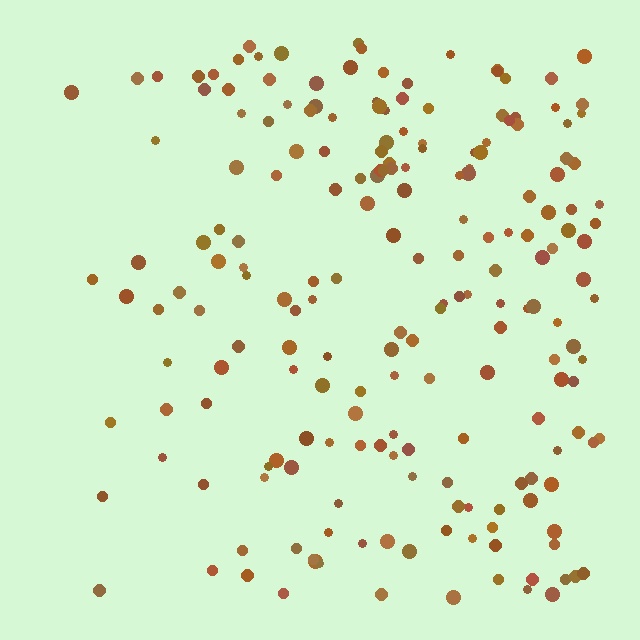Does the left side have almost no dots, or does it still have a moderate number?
Still a moderate number, just noticeably fewer than the right.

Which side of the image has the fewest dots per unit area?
The left.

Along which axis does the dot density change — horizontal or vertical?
Horizontal.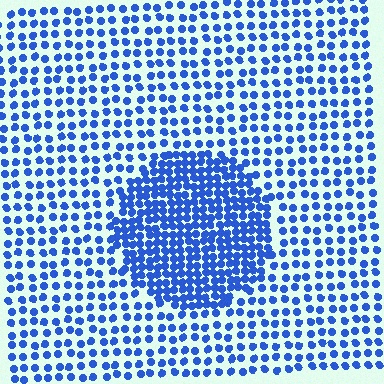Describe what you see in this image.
The image contains small blue elements arranged at two different densities. A circle-shaped region is visible where the elements are more densely packed than the surrounding area.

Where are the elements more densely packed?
The elements are more densely packed inside the circle boundary.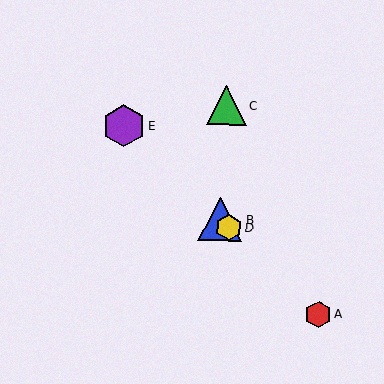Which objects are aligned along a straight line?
Objects A, B, D, E are aligned along a straight line.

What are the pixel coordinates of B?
Object B is at (221, 219).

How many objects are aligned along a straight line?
4 objects (A, B, D, E) are aligned along a straight line.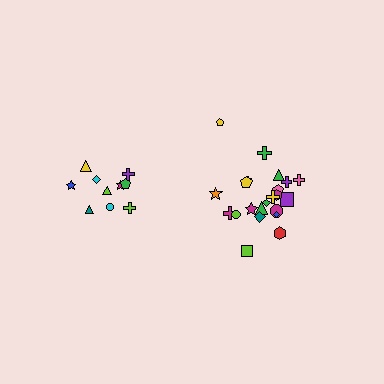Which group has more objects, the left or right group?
The right group.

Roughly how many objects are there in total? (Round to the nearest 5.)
Roughly 30 objects in total.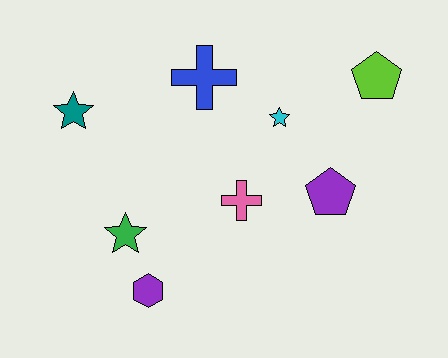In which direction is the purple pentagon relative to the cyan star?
The purple pentagon is below the cyan star.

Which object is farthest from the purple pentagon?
The teal star is farthest from the purple pentagon.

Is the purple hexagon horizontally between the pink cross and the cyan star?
No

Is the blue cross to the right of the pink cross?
No